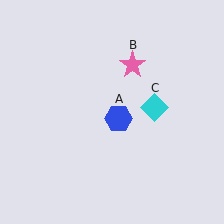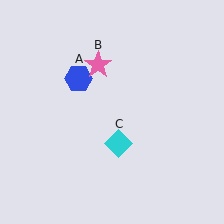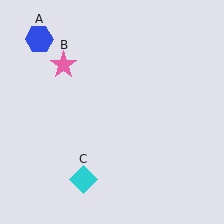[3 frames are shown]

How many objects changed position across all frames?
3 objects changed position: blue hexagon (object A), pink star (object B), cyan diamond (object C).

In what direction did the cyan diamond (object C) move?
The cyan diamond (object C) moved down and to the left.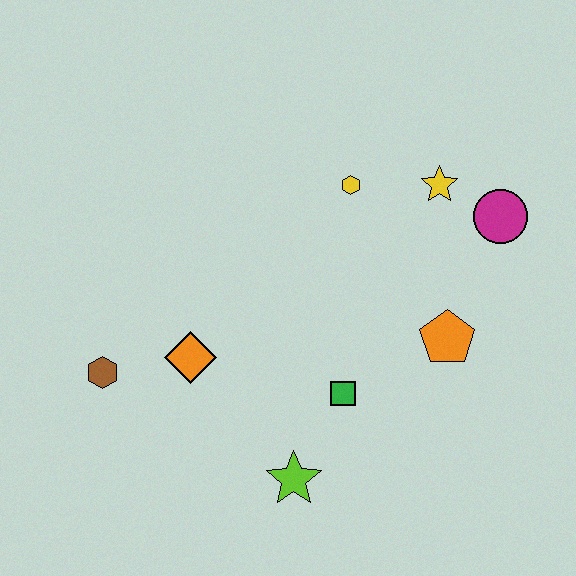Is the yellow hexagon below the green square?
No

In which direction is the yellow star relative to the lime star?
The yellow star is above the lime star.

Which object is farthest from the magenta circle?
The brown hexagon is farthest from the magenta circle.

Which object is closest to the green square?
The lime star is closest to the green square.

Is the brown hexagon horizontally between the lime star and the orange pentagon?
No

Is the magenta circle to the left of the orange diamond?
No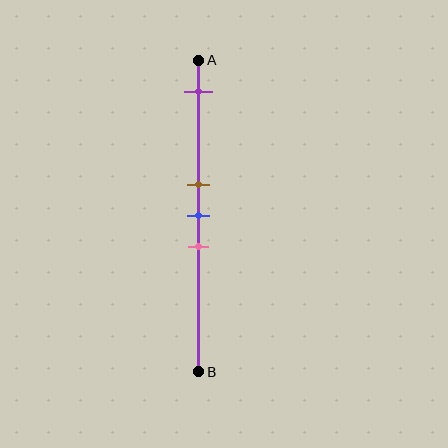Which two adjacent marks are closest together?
The brown and blue marks are the closest adjacent pair.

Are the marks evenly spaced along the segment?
No, the marks are not evenly spaced.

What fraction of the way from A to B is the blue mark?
The blue mark is approximately 50% (0.5) of the way from A to B.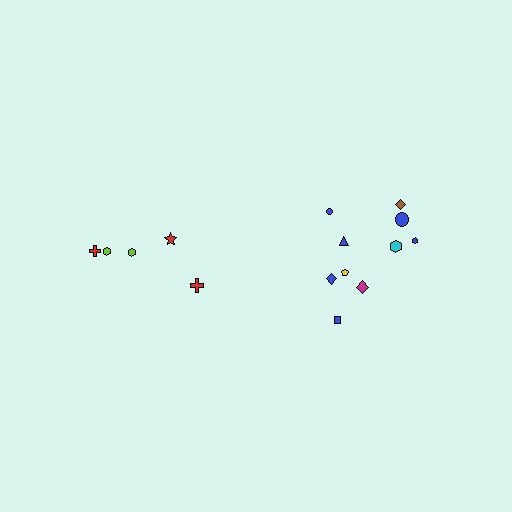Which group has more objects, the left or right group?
The right group.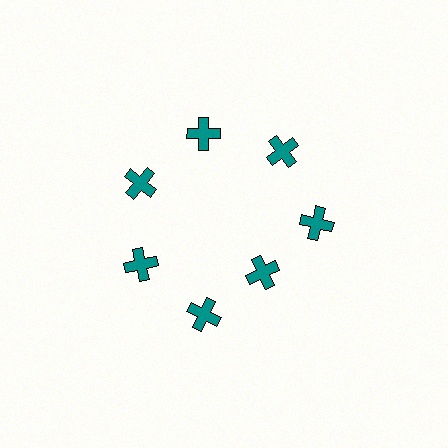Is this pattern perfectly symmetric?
No. The 7 teal crosses are arranged in a ring, but one element near the 5 o'clock position is pulled inward toward the center, breaking the 7-fold rotational symmetry.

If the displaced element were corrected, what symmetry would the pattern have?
It would have 7-fold rotational symmetry — the pattern would map onto itself every 51 degrees.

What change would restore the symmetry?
The symmetry would be restored by moving it outward, back onto the ring so that all 7 crosses sit at equal angles and equal distance from the center.